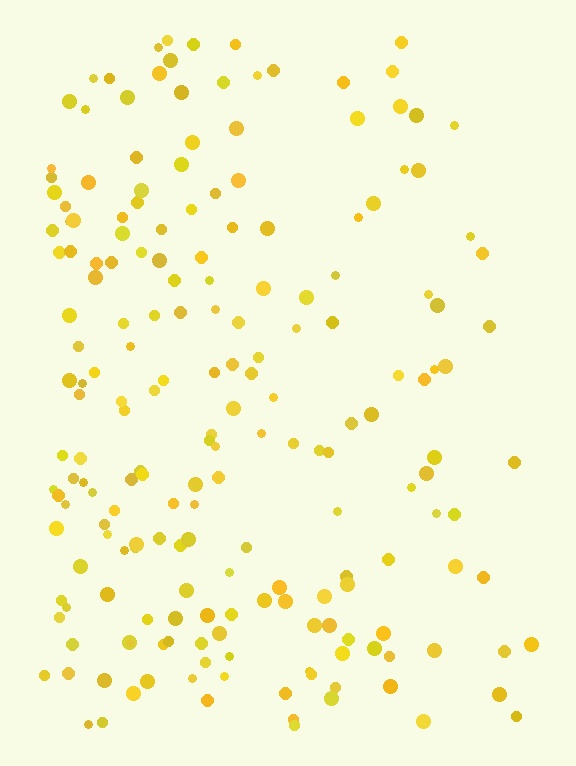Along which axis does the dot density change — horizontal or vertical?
Horizontal.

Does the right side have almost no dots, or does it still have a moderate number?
Still a moderate number, just noticeably fewer than the left.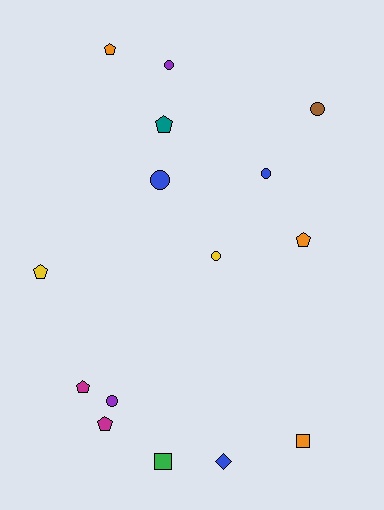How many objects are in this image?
There are 15 objects.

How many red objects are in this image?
There are no red objects.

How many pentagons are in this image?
There are 6 pentagons.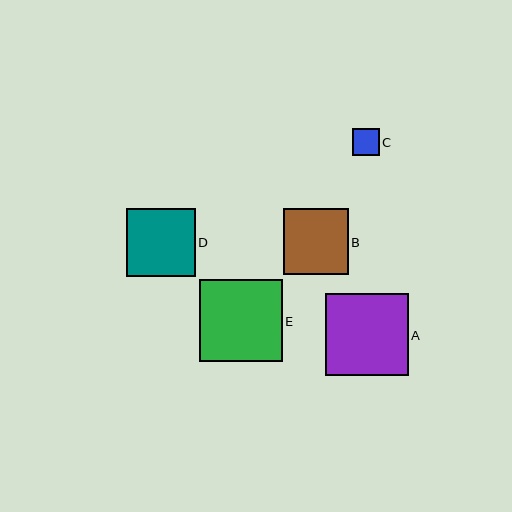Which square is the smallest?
Square C is the smallest with a size of approximately 26 pixels.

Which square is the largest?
Square E is the largest with a size of approximately 83 pixels.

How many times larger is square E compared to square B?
Square E is approximately 1.3 times the size of square B.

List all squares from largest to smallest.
From largest to smallest: E, A, D, B, C.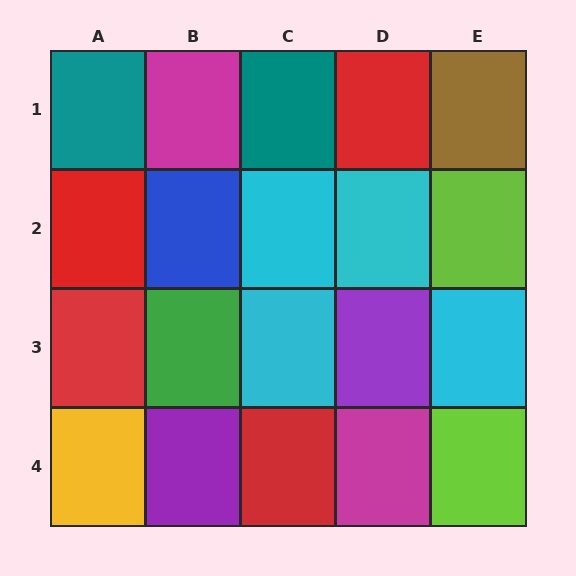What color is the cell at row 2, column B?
Blue.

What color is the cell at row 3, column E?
Cyan.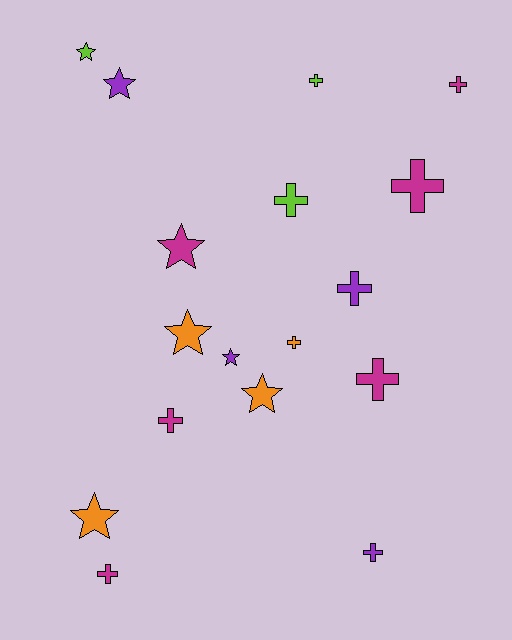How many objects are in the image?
There are 17 objects.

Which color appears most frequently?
Magenta, with 6 objects.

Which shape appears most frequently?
Cross, with 10 objects.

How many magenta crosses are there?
There are 5 magenta crosses.